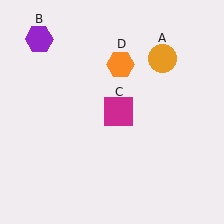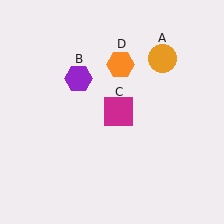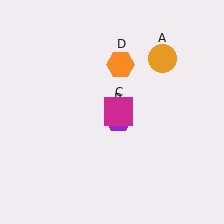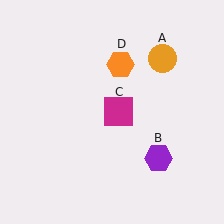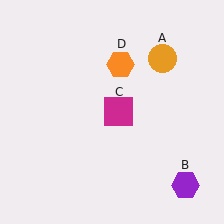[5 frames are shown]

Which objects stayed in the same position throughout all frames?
Orange circle (object A) and magenta square (object C) and orange hexagon (object D) remained stationary.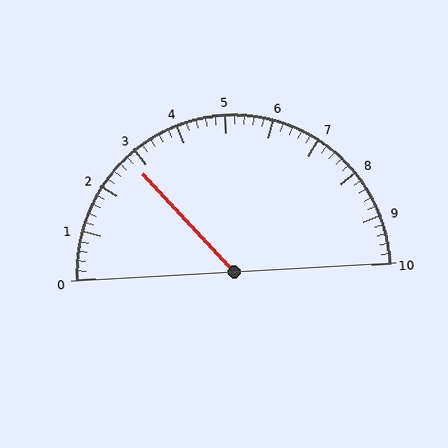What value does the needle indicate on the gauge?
The needle indicates approximately 2.8.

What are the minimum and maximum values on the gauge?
The gauge ranges from 0 to 10.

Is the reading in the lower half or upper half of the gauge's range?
The reading is in the lower half of the range (0 to 10).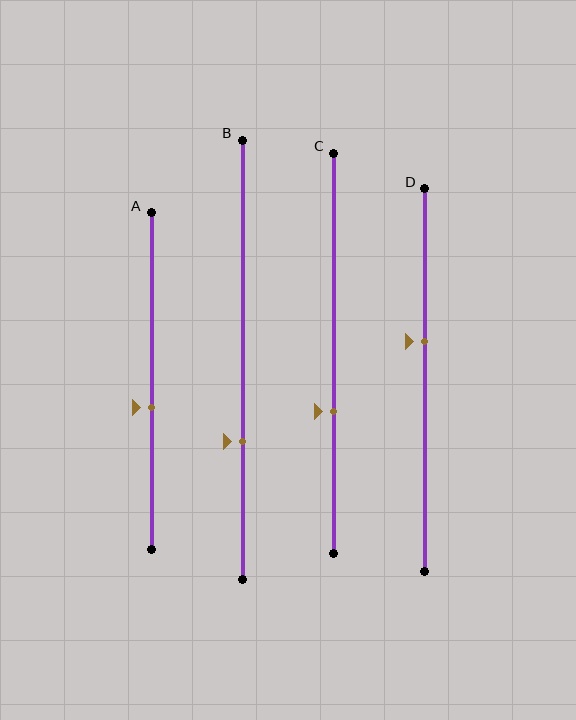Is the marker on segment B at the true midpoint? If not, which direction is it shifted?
No, the marker on segment B is shifted downward by about 19% of the segment length.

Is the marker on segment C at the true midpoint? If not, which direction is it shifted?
No, the marker on segment C is shifted downward by about 14% of the segment length.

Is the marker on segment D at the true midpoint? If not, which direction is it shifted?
No, the marker on segment D is shifted upward by about 10% of the segment length.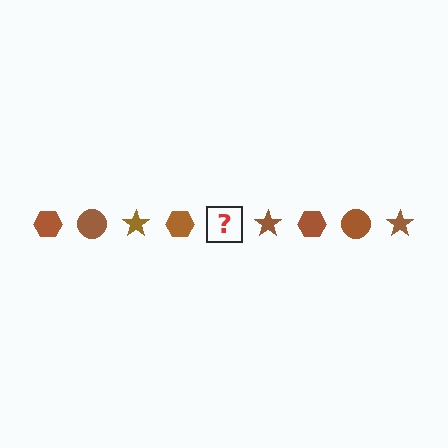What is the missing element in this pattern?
The missing element is a brown circle.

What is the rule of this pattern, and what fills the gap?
The rule is that the pattern cycles through hexagon, circle, star shapes in brown. The gap should be filled with a brown circle.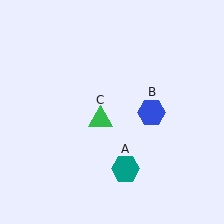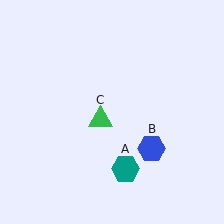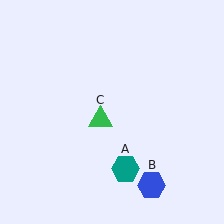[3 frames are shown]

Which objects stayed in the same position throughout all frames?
Teal hexagon (object A) and green triangle (object C) remained stationary.